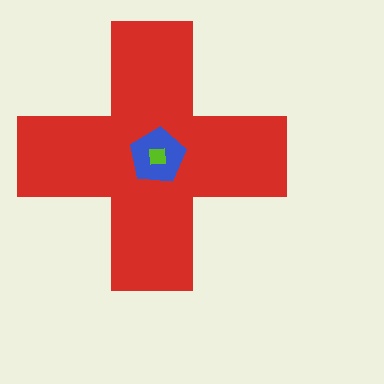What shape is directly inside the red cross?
The blue pentagon.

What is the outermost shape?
The red cross.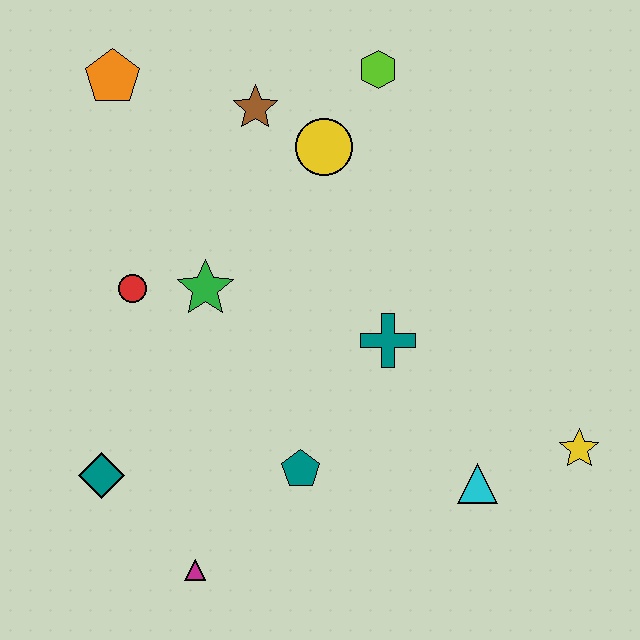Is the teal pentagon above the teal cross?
No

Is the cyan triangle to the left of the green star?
No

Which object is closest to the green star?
The red circle is closest to the green star.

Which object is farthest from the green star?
The yellow star is farthest from the green star.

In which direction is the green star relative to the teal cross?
The green star is to the left of the teal cross.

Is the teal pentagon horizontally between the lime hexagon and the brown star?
Yes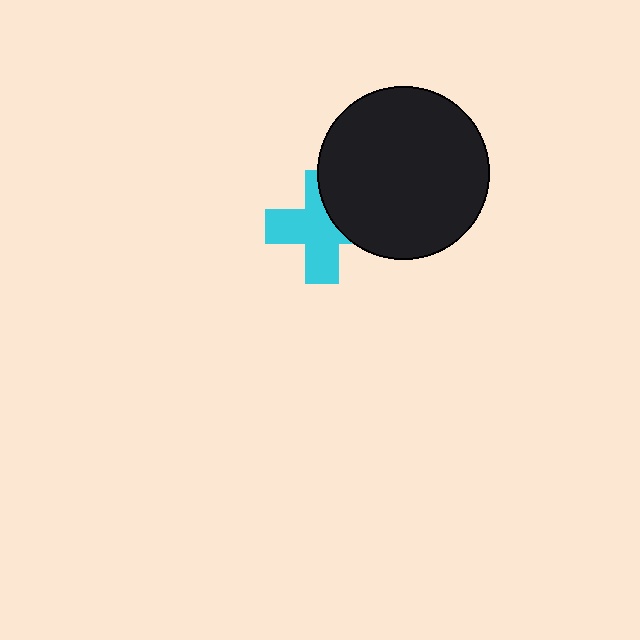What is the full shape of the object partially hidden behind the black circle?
The partially hidden object is a cyan cross.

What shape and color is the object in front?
The object in front is a black circle.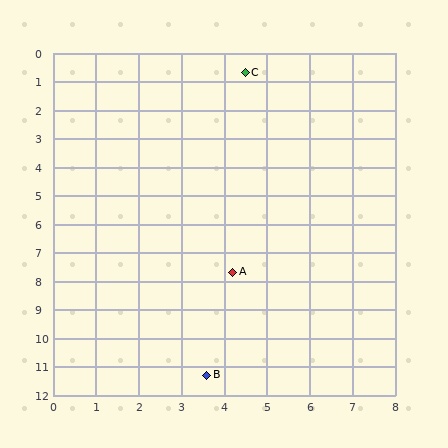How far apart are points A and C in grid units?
Points A and C are about 7.0 grid units apart.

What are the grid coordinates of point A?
Point A is at approximately (4.2, 7.7).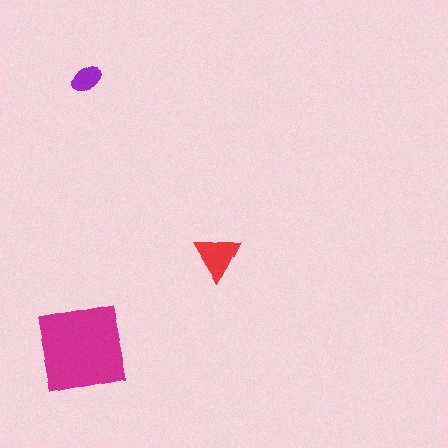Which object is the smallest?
The purple ellipse.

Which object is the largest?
The magenta square.